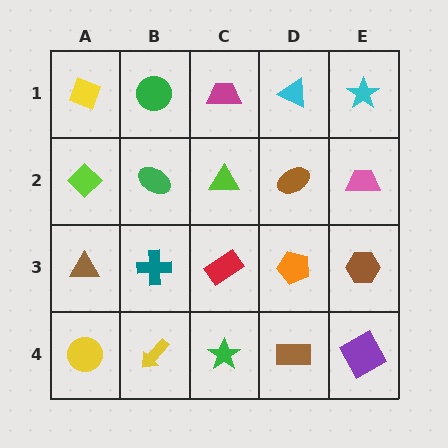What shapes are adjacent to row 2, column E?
A cyan star (row 1, column E), a brown hexagon (row 3, column E), a brown ellipse (row 2, column D).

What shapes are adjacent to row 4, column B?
A teal cross (row 3, column B), a yellow circle (row 4, column A), a green star (row 4, column C).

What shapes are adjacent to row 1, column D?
A brown ellipse (row 2, column D), a magenta trapezoid (row 1, column C), a cyan star (row 1, column E).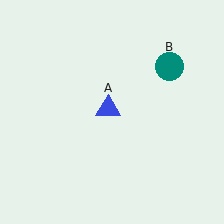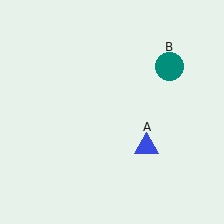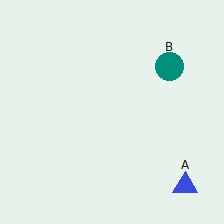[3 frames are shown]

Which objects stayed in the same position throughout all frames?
Teal circle (object B) remained stationary.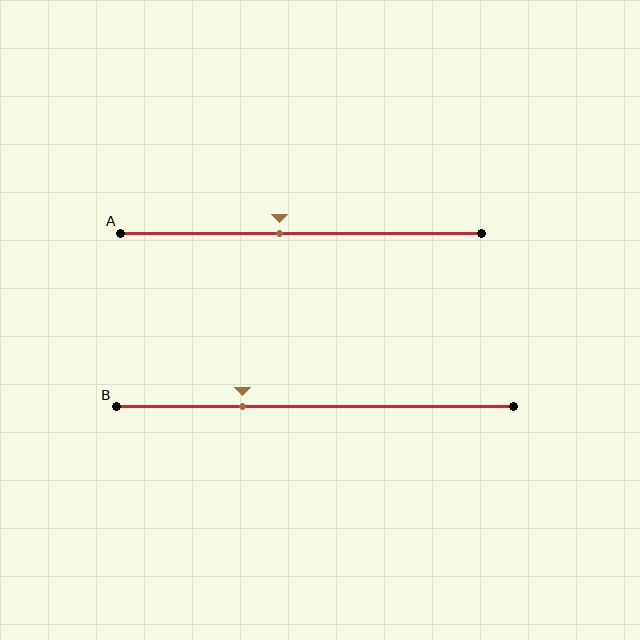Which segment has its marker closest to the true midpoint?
Segment A has its marker closest to the true midpoint.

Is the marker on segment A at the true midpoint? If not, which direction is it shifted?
No, the marker on segment A is shifted to the left by about 6% of the segment length.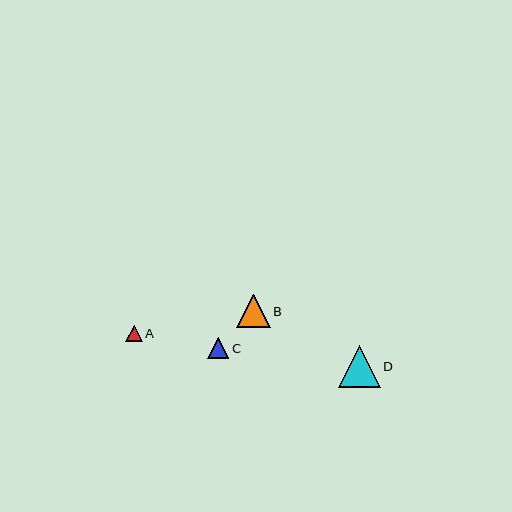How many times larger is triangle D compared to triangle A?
Triangle D is approximately 2.6 times the size of triangle A.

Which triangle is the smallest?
Triangle A is the smallest with a size of approximately 16 pixels.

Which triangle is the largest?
Triangle D is the largest with a size of approximately 42 pixels.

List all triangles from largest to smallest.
From largest to smallest: D, B, C, A.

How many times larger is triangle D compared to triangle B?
Triangle D is approximately 1.2 times the size of triangle B.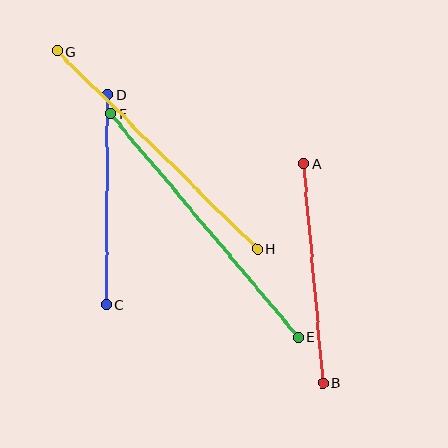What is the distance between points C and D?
The distance is approximately 210 pixels.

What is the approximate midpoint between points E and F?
The midpoint is at approximately (204, 226) pixels.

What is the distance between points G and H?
The distance is approximately 281 pixels.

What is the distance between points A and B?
The distance is approximately 220 pixels.